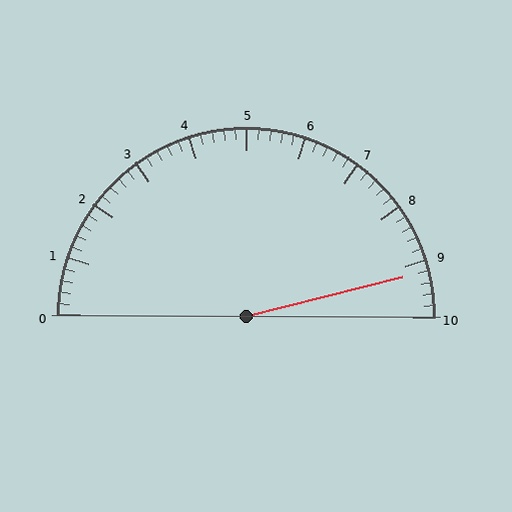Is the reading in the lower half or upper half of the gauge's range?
The reading is in the upper half of the range (0 to 10).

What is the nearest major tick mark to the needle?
The nearest major tick mark is 9.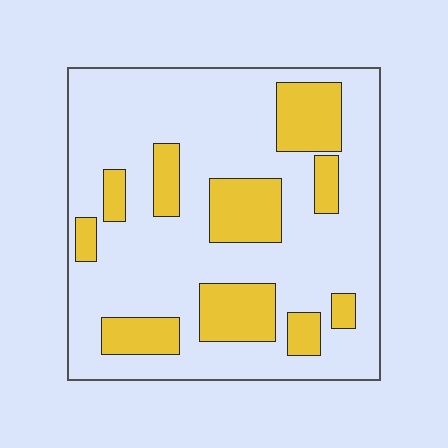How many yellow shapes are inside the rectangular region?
10.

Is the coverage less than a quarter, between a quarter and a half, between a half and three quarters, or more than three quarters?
Between a quarter and a half.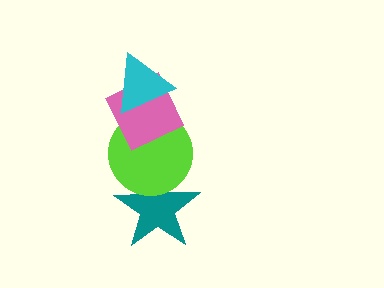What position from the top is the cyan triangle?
The cyan triangle is 1st from the top.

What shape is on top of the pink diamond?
The cyan triangle is on top of the pink diamond.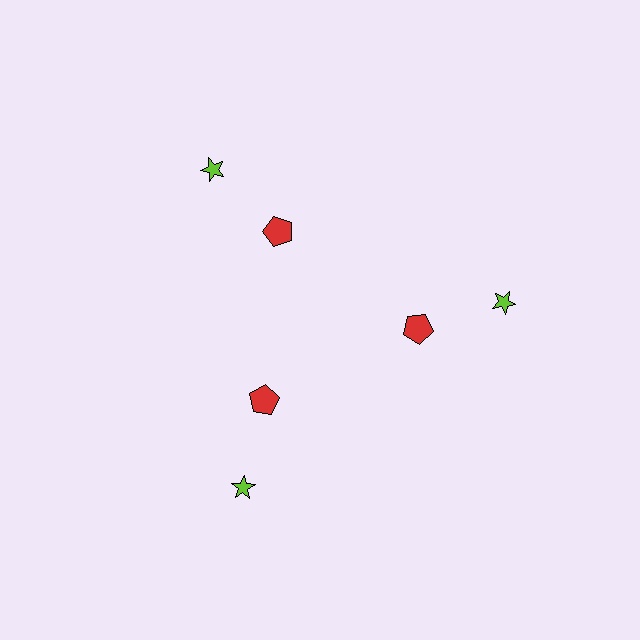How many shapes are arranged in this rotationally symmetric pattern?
There are 6 shapes, arranged in 3 groups of 2.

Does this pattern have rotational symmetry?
Yes, this pattern has 3-fold rotational symmetry. It looks the same after rotating 120 degrees around the center.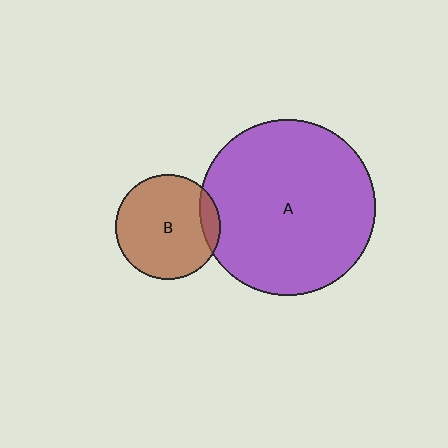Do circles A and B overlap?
Yes.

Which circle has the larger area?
Circle A (purple).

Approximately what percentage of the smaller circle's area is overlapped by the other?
Approximately 10%.